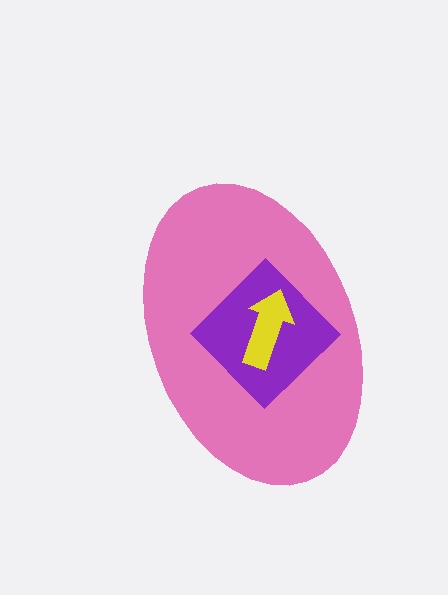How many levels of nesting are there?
3.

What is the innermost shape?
The yellow arrow.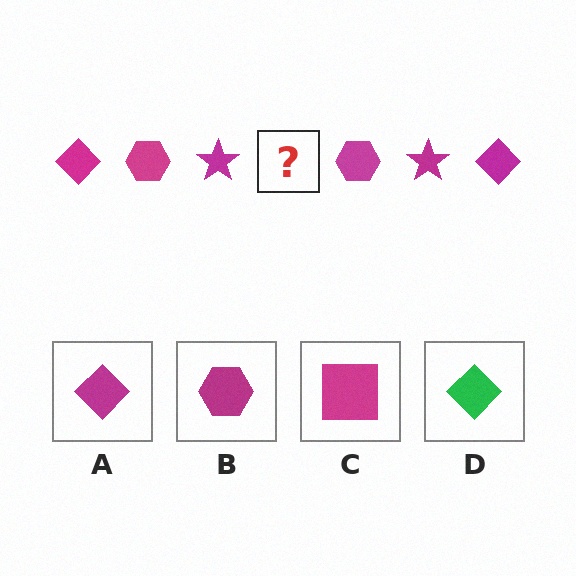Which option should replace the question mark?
Option A.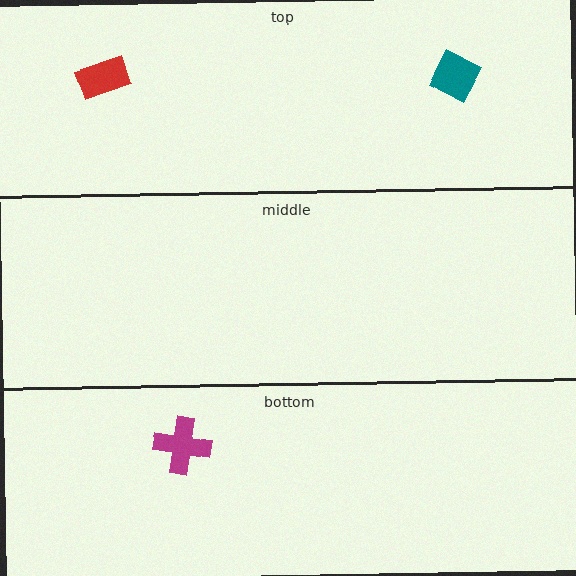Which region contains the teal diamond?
The top region.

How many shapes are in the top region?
2.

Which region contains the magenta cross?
The bottom region.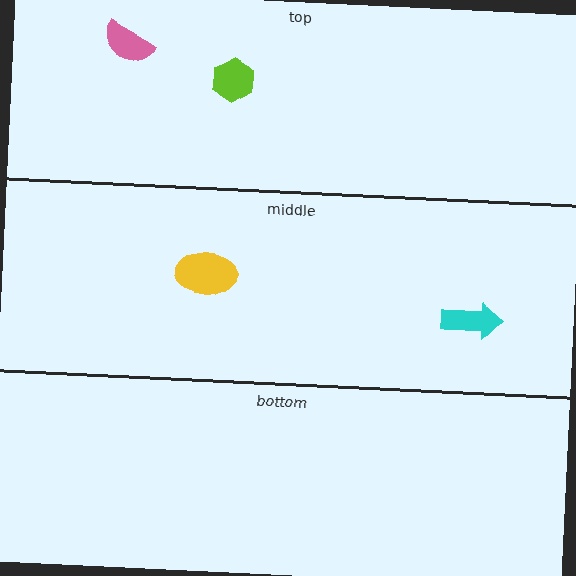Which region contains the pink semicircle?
The top region.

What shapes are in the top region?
The lime hexagon, the pink semicircle.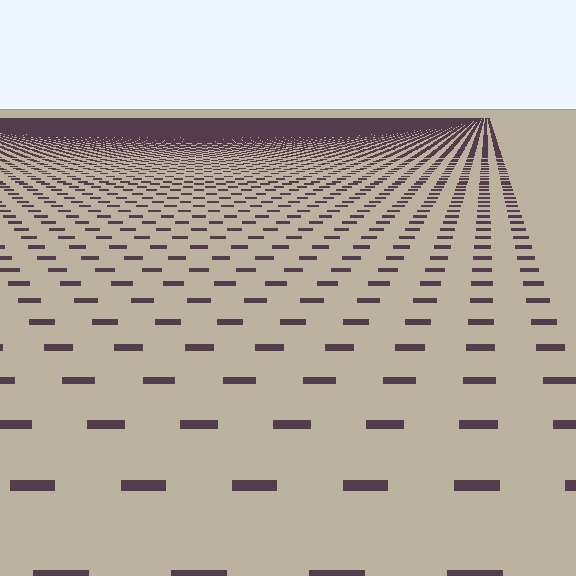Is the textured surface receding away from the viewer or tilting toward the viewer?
The surface is receding away from the viewer. Texture elements get smaller and denser toward the top.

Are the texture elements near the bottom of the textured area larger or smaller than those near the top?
Larger. Near the bottom, elements are closer to the viewer and appear at a bigger on-screen size.